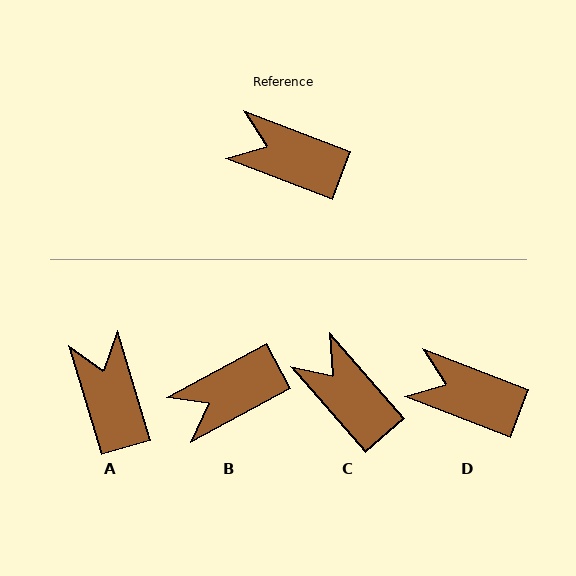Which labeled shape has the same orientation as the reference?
D.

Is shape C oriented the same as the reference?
No, it is off by about 28 degrees.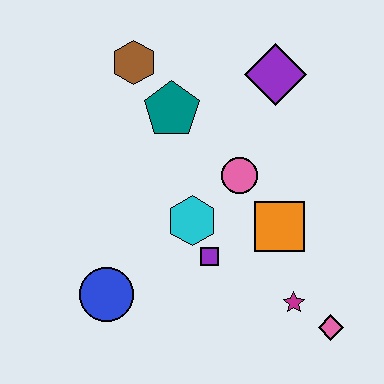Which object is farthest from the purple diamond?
The blue circle is farthest from the purple diamond.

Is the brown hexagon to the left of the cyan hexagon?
Yes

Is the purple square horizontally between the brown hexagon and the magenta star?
Yes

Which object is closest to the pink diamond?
The magenta star is closest to the pink diamond.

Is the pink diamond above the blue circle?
No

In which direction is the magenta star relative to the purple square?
The magenta star is to the right of the purple square.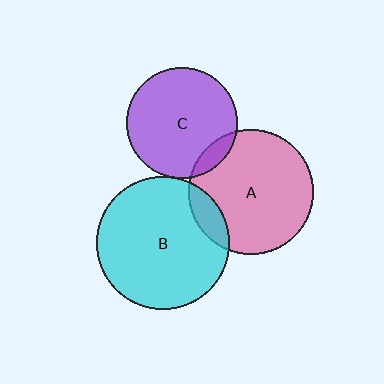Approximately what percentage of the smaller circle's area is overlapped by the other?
Approximately 10%.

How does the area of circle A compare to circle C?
Approximately 1.3 times.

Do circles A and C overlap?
Yes.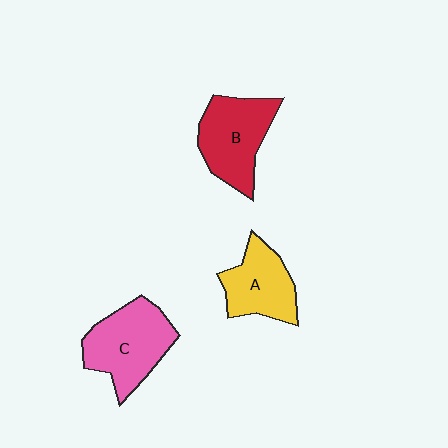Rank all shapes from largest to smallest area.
From largest to smallest: C (pink), B (red), A (yellow).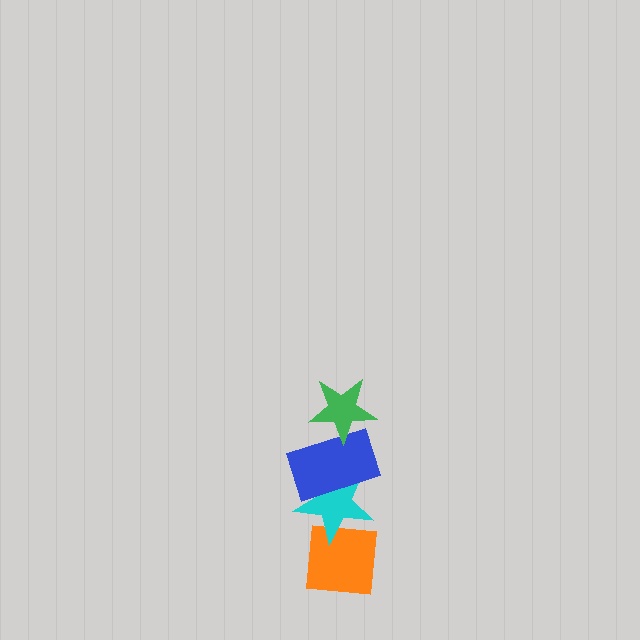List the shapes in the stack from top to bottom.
From top to bottom: the green star, the blue rectangle, the cyan star, the orange square.